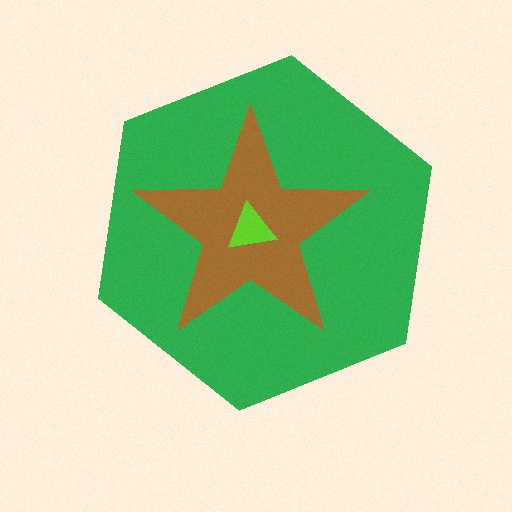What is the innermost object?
The lime triangle.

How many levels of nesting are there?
3.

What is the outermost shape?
The green hexagon.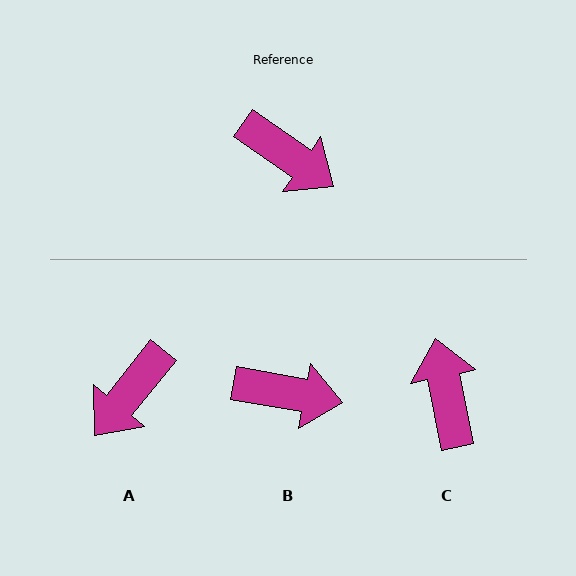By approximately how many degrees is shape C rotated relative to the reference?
Approximately 136 degrees counter-clockwise.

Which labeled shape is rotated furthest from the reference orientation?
C, about 136 degrees away.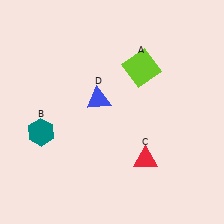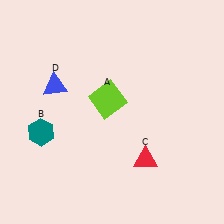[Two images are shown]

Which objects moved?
The objects that moved are: the lime square (A), the blue triangle (D).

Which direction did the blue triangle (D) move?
The blue triangle (D) moved left.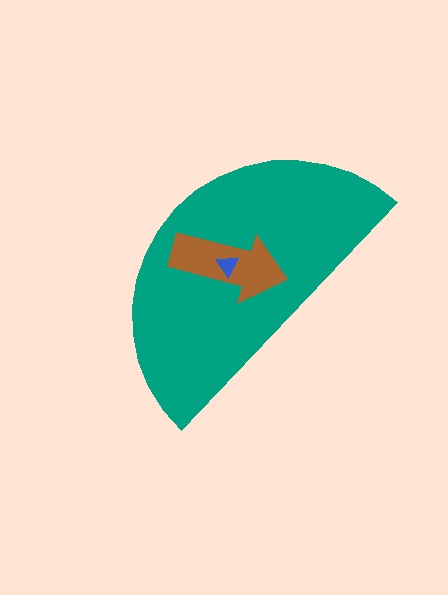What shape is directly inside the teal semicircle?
The brown arrow.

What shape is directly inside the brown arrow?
The blue triangle.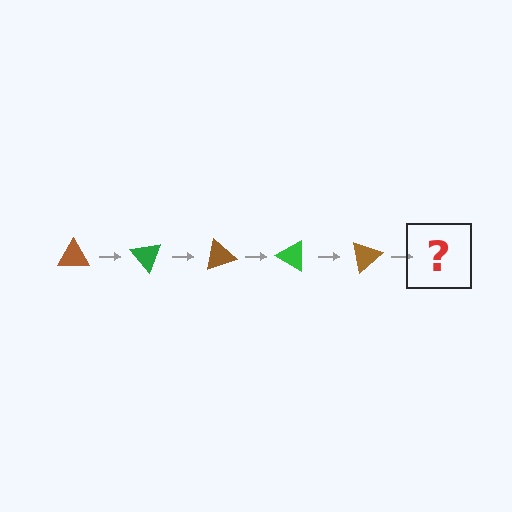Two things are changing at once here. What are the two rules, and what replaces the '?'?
The two rules are that it rotates 50 degrees each step and the color cycles through brown and green. The '?' should be a green triangle, rotated 250 degrees from the start.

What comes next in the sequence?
The next element should be a green triangle, rotated 250 degrees from the start.